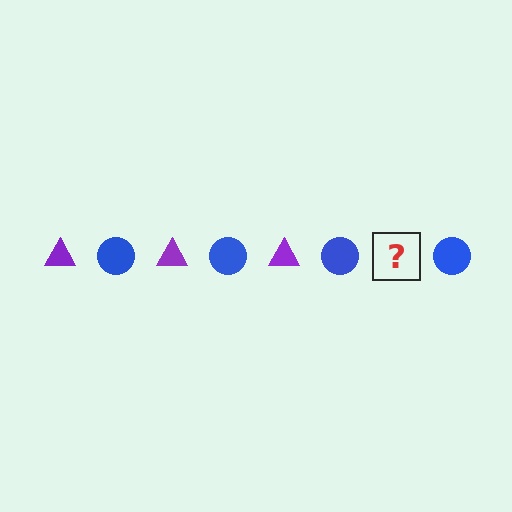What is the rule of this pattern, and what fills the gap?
The rule is that the pattern alternates between purple triangle and blue circle. The gap should be filled with a purple triangle.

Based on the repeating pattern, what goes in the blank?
The blank should be a purple triangle.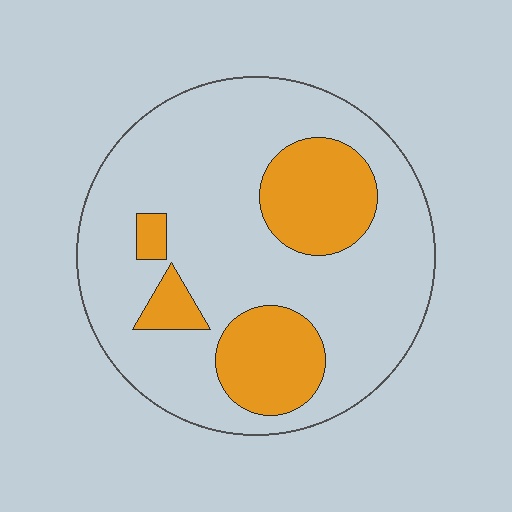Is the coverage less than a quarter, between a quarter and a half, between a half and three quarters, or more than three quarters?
Less than a quarter.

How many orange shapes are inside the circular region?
4.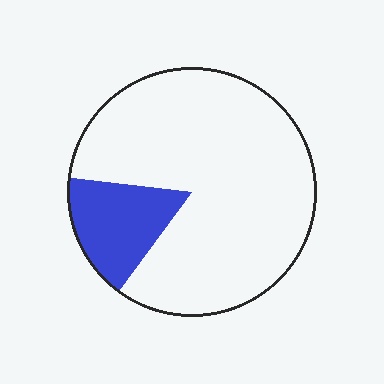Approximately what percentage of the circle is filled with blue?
Approximately 15%.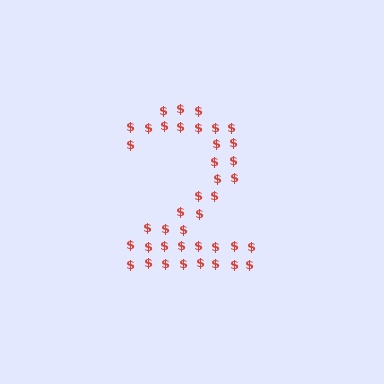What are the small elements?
The small elements are dollar signs.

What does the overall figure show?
The overall figure shows the digit 2.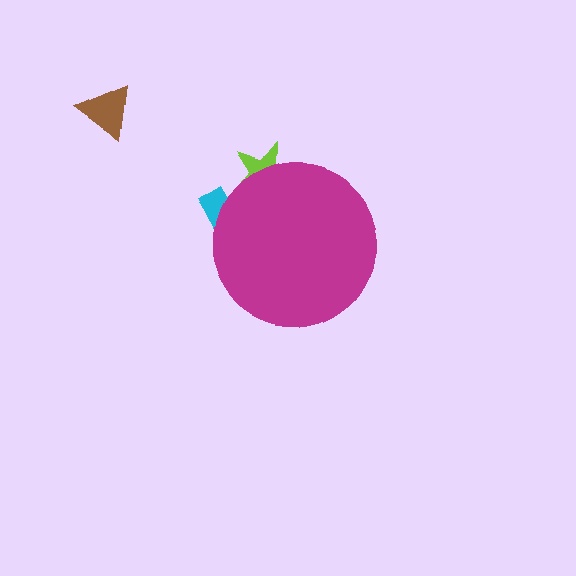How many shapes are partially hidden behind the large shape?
2 shapes are partially hidden.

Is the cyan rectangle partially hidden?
Yes, the cyan rectangle is partially hidden behind the magenta circle.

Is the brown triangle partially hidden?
No, the brown triangle is fully visible.